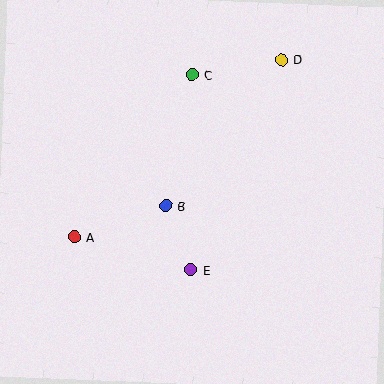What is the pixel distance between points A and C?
The distance between A and C is 201 pixels.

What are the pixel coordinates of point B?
Point B is at (166, 206).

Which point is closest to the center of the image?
Point B at (166, 206) is closest to the center.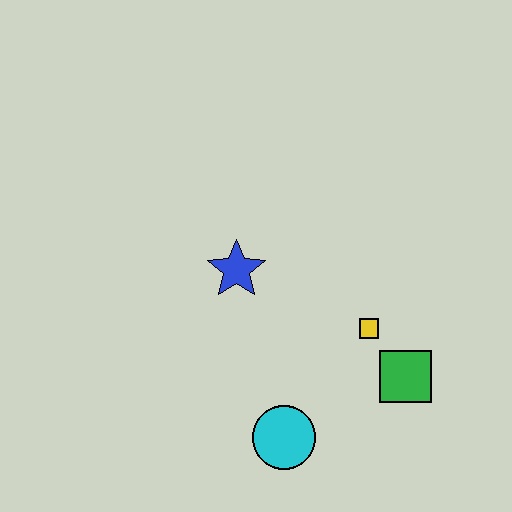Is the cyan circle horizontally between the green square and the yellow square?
No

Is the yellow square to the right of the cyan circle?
Yes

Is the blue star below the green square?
No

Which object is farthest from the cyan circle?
The blue star is farthest from the cyan circle.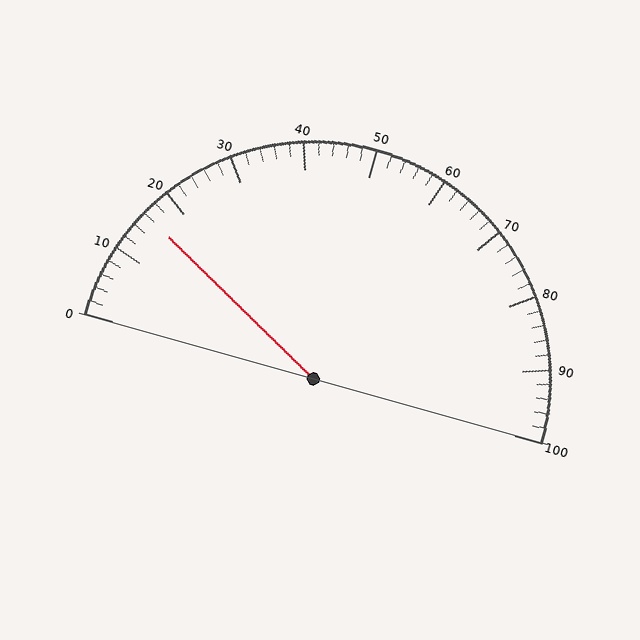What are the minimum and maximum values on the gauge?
The gauge ranges from 0 to 100.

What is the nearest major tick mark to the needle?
The nearest major tick mark is 20.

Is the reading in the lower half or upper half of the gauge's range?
The reading is in the lower half of the range (0 to 100).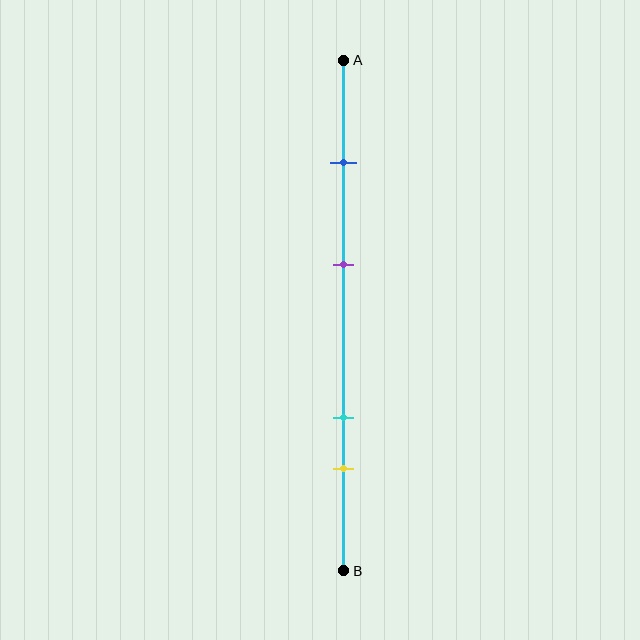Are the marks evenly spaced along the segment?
No, the marks are not evenly spaced.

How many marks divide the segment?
There are 4 marks dividing the segment.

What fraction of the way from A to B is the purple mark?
The purple mark is approximately 40% (0.4) of the way from A to B.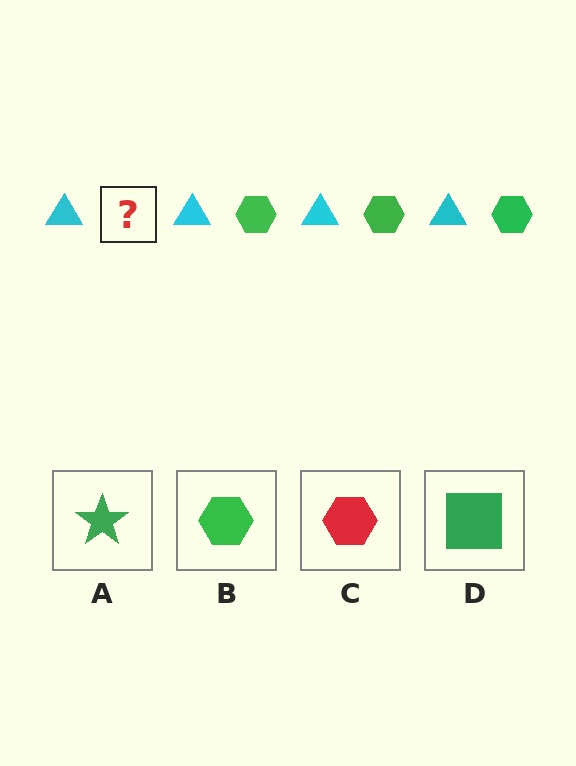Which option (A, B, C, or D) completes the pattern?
B.